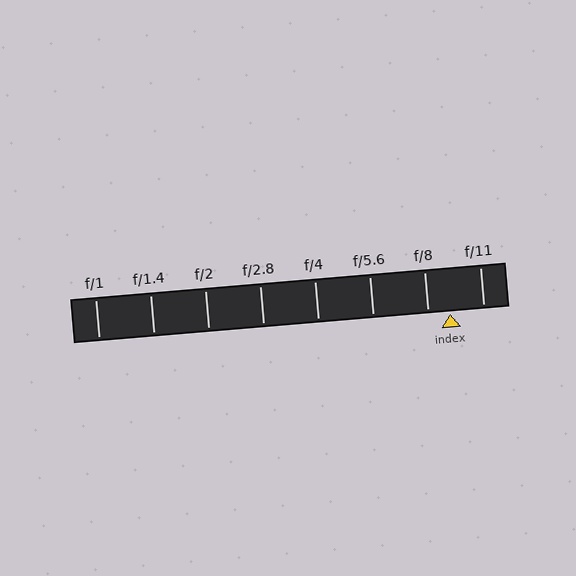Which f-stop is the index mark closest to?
The index mark is closest to f/8.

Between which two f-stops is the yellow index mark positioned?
The index mark is between f/8 and f/11.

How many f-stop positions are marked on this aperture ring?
There are 8 f-stop positions marked.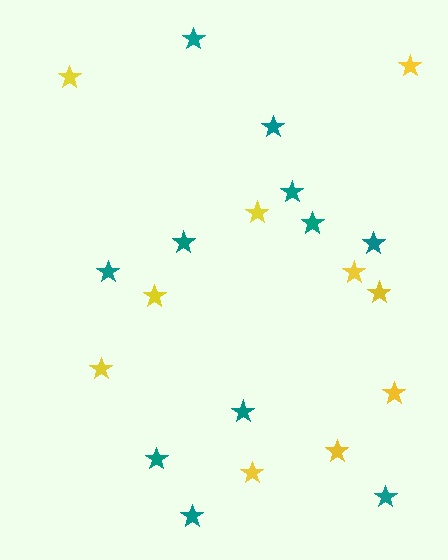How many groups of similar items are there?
There are 2 groups: one group of teal stars (11) and one group of yellow stars (10).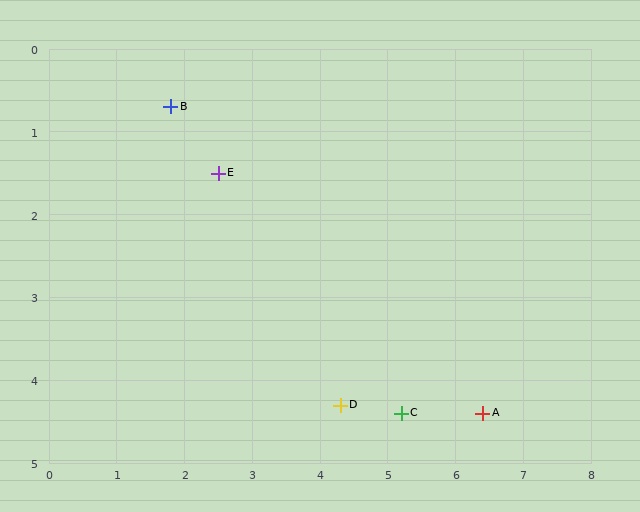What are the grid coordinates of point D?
Point D is at approximately (4.3, 4.3).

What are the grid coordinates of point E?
Point E is at approximately (2.5, 1.5).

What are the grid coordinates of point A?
Point A is at approximately (6.4, 4.4).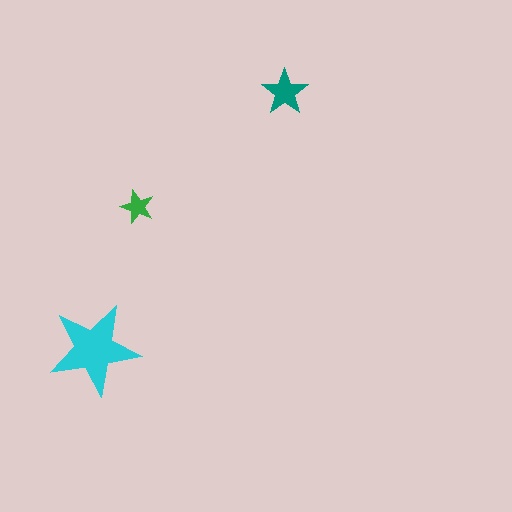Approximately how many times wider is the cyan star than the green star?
About 2.5 times wider.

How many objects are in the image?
There are 3 objects in the image.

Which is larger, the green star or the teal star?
The teal one.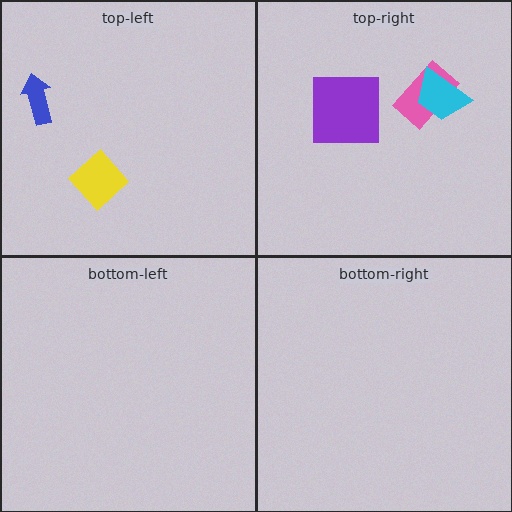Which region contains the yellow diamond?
The top-left region.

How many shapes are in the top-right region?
3.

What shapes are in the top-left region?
The yellow diamond, the blue arrow.